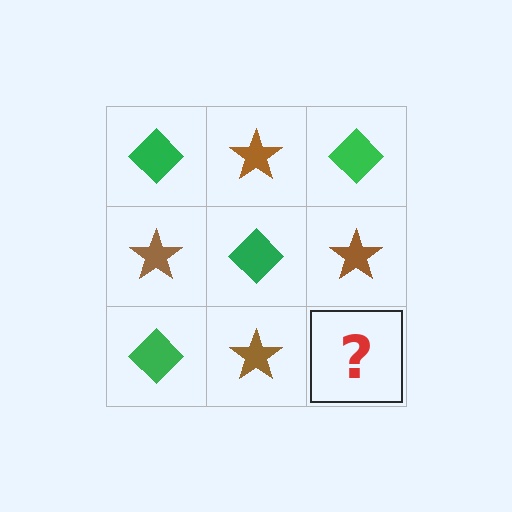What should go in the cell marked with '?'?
The missing cell should contain a green diamond.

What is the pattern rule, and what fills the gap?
The rule is that it alternates green diamond and brown star in a checkerboard pattern. The gap should be filled with a green diamond.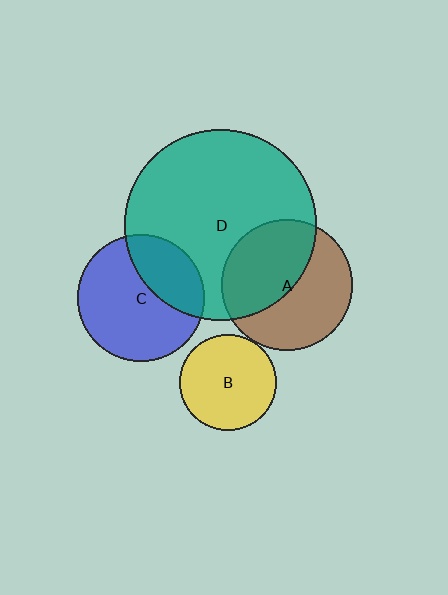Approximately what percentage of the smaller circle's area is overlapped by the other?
Approximately 50%.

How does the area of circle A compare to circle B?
Approximately 1.8 times.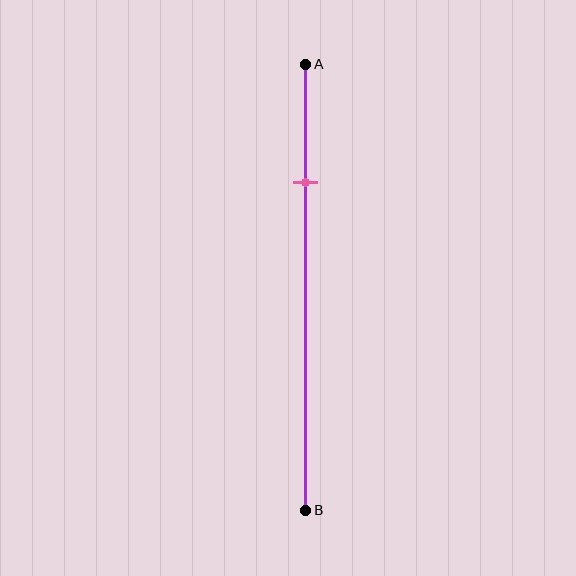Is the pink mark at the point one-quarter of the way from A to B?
Yes, the mark is approximately at the one-quarter point.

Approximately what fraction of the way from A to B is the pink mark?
The pink mark is approximately 25% of the way from A to B.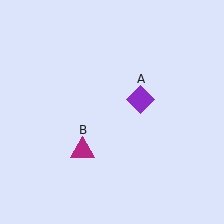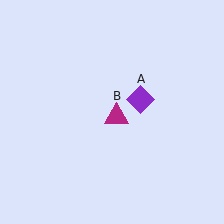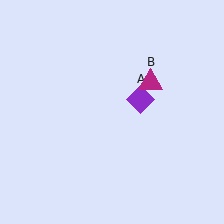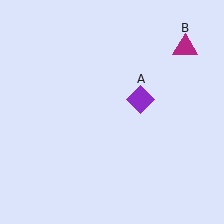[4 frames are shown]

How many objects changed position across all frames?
1 object changed position: magenta triangle (object B).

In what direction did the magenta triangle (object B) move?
The magenta triangle (object B) moved up and to the right.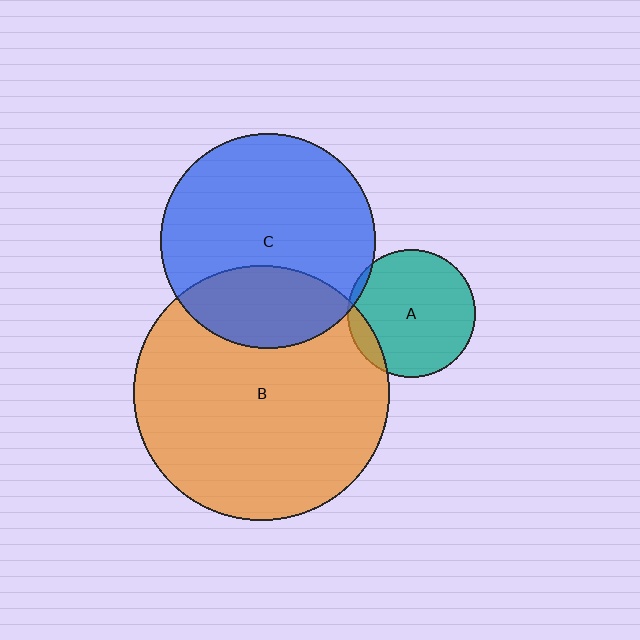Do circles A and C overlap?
Yes.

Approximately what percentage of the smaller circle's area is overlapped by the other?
Approximately 5%.